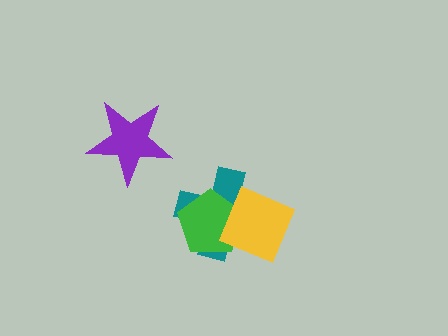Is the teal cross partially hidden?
Yes, it is partially covered by another shape.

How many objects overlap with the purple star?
0 objects overlap with the purple star.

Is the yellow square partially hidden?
No, no other shape covers it.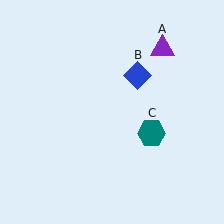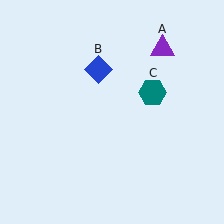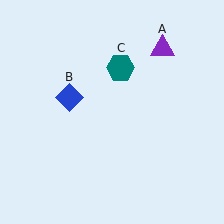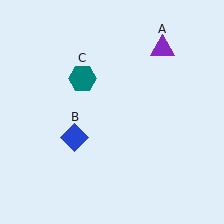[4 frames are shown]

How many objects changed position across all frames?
2 objects changed position: blue diamond (object B), teal hexagon (object C).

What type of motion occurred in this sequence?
The blue diamond (object B), teal hexagon (object C) rotated counterclockwise around the center of the scene.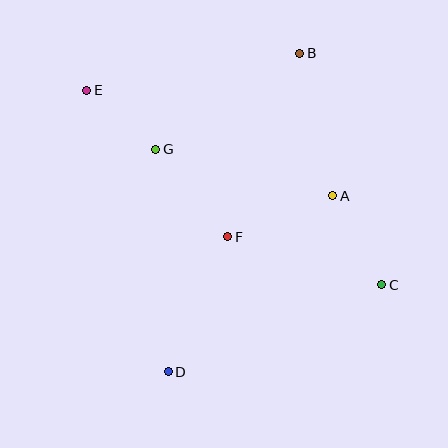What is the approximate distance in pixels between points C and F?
The distance between C and F is approximately 161 pixels.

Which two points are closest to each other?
Points E and G are closest to each other.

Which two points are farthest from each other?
Points C and E are farthest from each other.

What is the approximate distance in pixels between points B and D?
The distance between B and D is approximately 345 pixels.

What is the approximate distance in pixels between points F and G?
The distance between F and G is approximately 114 pixels.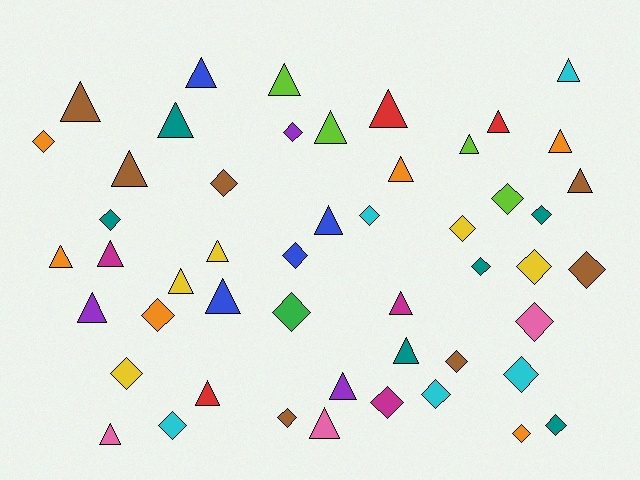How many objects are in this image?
There are 50 objects.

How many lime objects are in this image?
There are 4 lime objects.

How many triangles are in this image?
There are 26 triangles.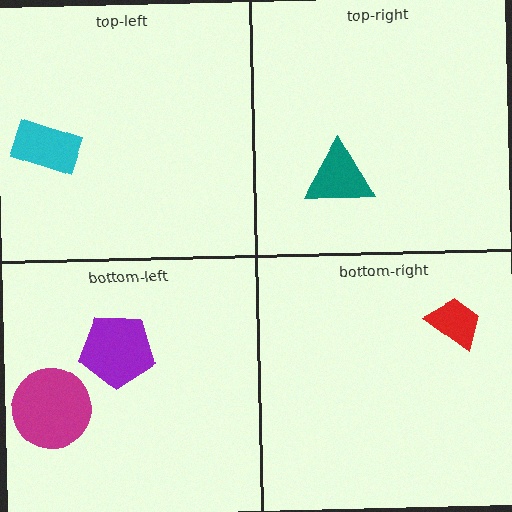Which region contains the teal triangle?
The top-right region.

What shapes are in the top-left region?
The cyan rectangle.